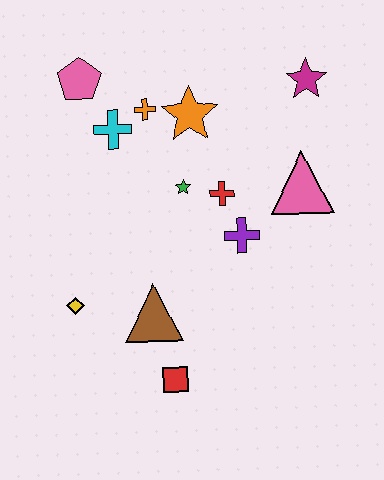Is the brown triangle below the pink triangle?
Yes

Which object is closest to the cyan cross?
The orange cross is closest to the cyan cross.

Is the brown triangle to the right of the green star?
No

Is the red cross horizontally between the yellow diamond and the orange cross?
No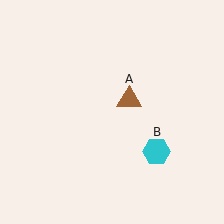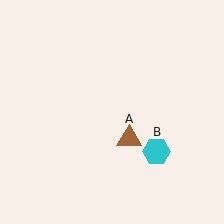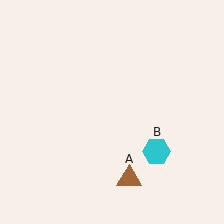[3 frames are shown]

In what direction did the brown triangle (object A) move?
The brown triangle (object A) moved down.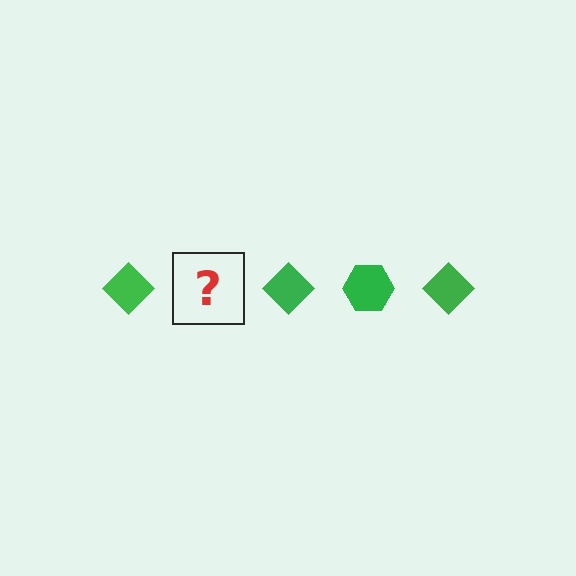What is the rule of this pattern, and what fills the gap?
The rule is that the pattern cycles through diamond, hexagon shapes in green. The gap should be filled with a green hexagon.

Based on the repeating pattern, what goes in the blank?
The blank should be a green hexagon.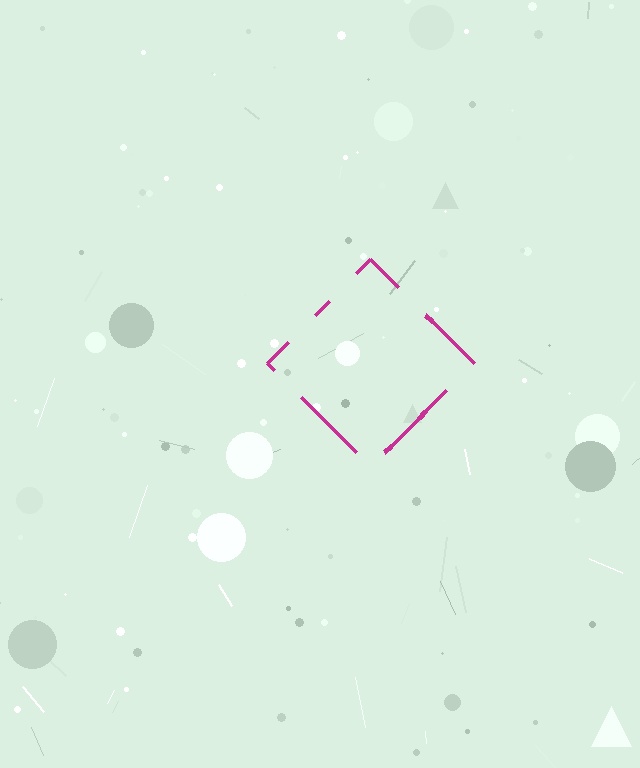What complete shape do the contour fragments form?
The contour fragments form a diamond.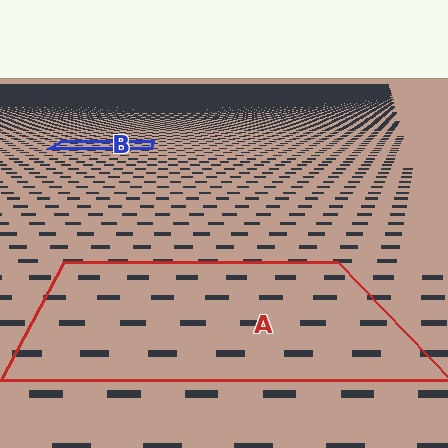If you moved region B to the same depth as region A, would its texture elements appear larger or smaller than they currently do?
They would appear larger. At a closer depth, the same texture elements are projected at a bigger on-screen size.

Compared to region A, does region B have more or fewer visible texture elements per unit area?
Region B has more texture elements per unit area — they are packed more densely because it is farther away.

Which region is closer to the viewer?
Region A is closer. The texture elements there are larger and more spread out.